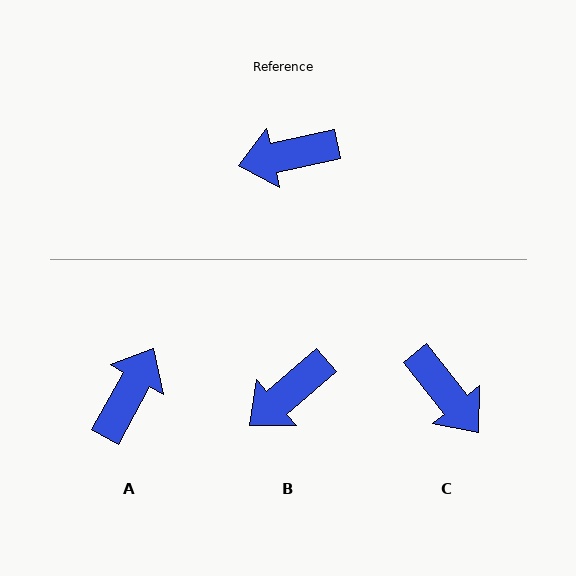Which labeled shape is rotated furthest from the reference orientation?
A, about 131 degrees away.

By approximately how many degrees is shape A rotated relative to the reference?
Approximately 131 degrees clockwise.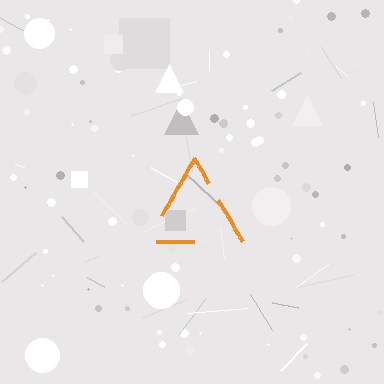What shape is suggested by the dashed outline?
The dashed outline suggests a triangle.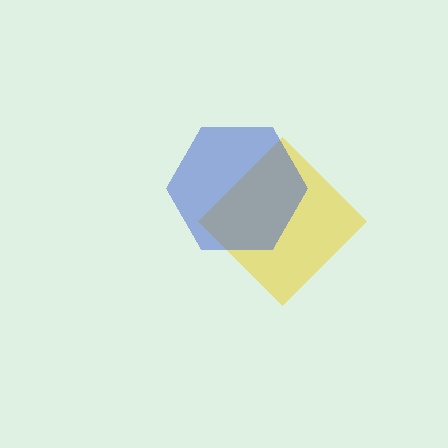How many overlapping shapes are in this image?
There are 2 overlapping shapes in the image.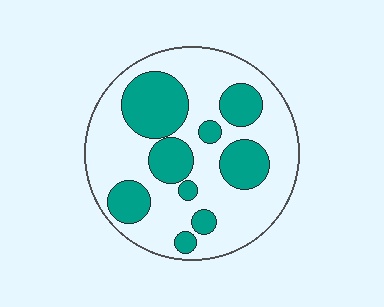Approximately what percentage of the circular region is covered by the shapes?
Approximately 35%.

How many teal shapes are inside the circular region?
9.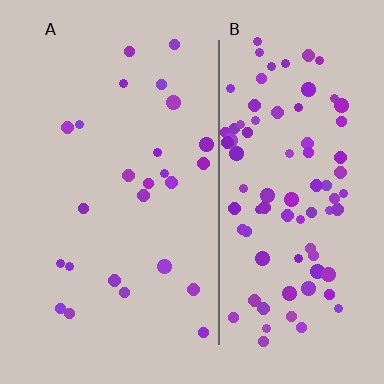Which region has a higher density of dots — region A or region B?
B (the right).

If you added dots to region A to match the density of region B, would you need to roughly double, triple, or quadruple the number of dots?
Approximately quadruple.